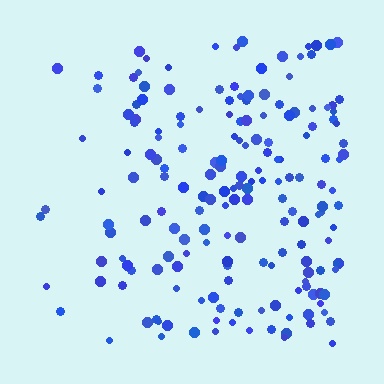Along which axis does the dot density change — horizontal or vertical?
Horizontal.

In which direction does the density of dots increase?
From left to right, with the right side densest.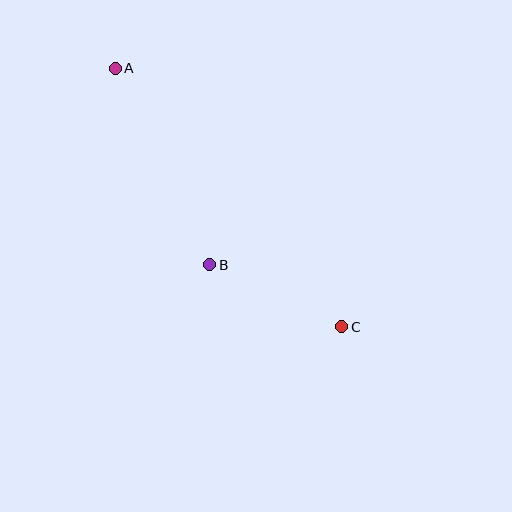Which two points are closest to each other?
Points B and C are closest to each other.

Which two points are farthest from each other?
Points A and C are farthest from each other.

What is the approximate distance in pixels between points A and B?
The distance between A and B is approximately 218 pixels.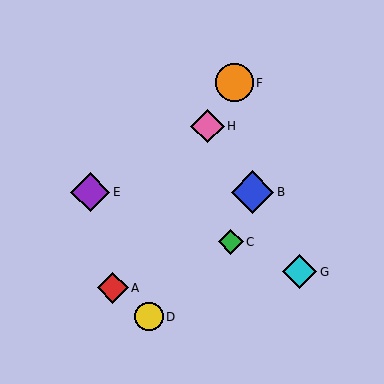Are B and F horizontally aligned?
No, B is at y≈192 and F is at y≈83.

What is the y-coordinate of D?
Object D is at y≈317.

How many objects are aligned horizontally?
2 objects (B, E) are aligned horizontally.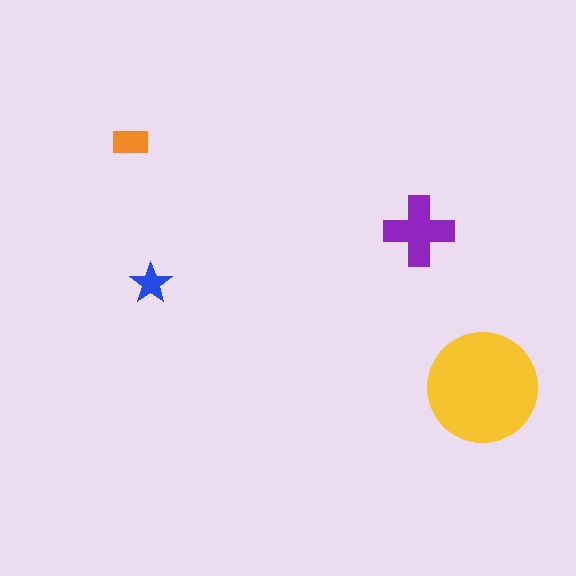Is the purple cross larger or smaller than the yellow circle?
Smaller.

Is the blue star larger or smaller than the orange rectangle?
Smaller.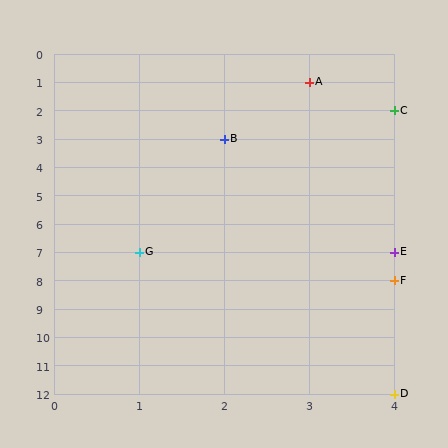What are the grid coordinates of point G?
Point G is at grid coordinates (1, 7).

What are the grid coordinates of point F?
Point F is at grid coordinates (4, 8).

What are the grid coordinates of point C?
Point C is at grid coordinates (4, 2).